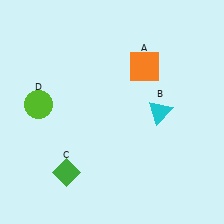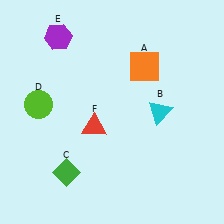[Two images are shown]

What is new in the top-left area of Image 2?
A purple hexagon (E) was added in the top-left area of Image 2.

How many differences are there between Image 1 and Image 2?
There are 2 differences between the two images.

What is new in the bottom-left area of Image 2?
A red triangle (F) was added in the bottom-left area of Image 2.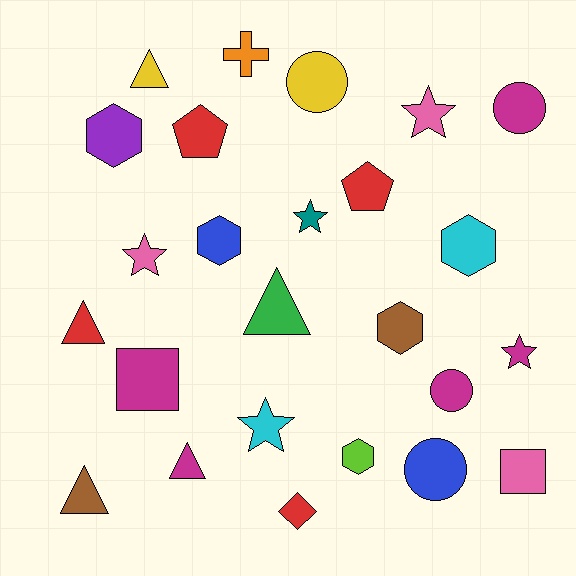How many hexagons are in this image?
There are 5 hexagons.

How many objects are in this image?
There are 25 objects.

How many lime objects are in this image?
There is 1 lime object.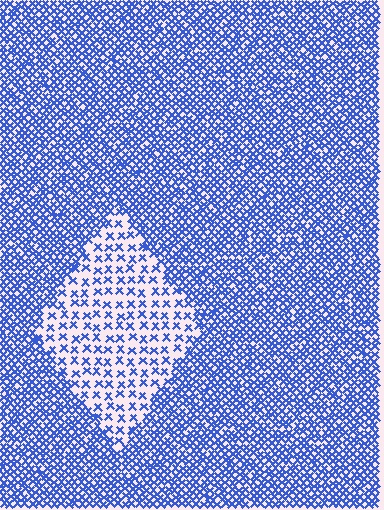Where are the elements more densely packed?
The elements are more densely packed outside the diamond boundary.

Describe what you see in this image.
The image contains small blue elements arranged at two different densities. A diamond-shaped region is visible where the elements are less densely packed than the surrounding area.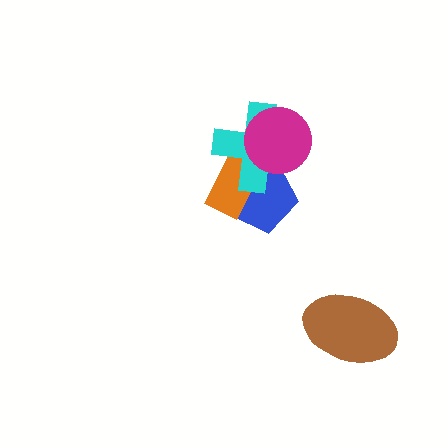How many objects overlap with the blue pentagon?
3 objects overlap with the blue pentagon.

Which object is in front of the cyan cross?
The magenta circle is in front of the cyan cross.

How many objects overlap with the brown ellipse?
0 objects overlap with the brown ellipse.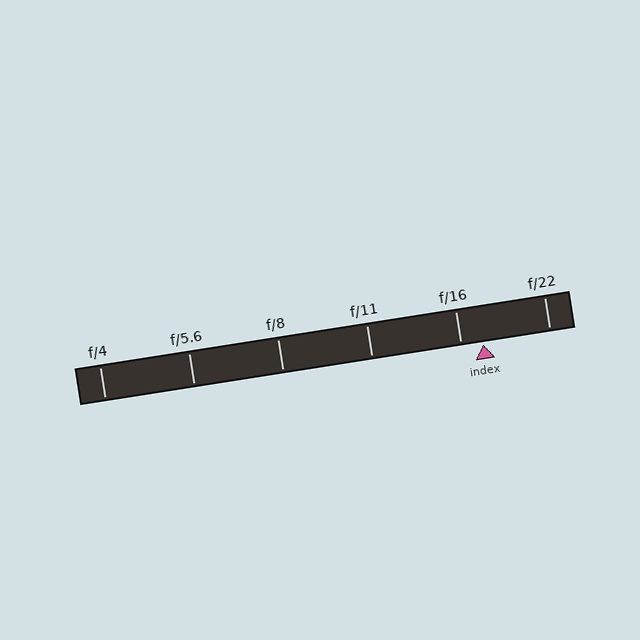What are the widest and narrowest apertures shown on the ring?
The widest aperture shown is f/4 and the narrowest is f/22.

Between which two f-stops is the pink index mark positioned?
The index mark is between f/16 and f/22.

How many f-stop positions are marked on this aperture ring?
There are 6 f-stop positions marked.